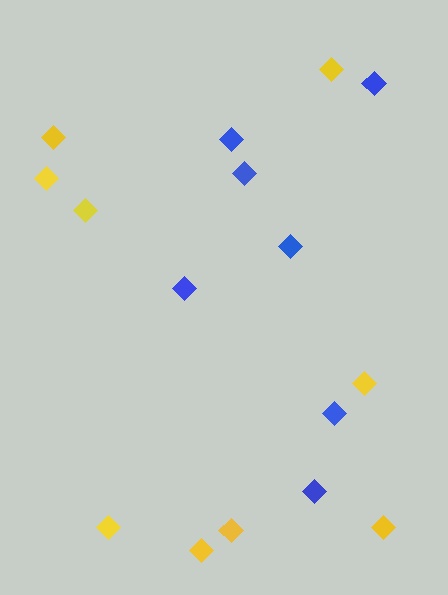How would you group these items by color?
There are 2 groups: one group of yellow diamonds (9) and one group of blue diamonds (7).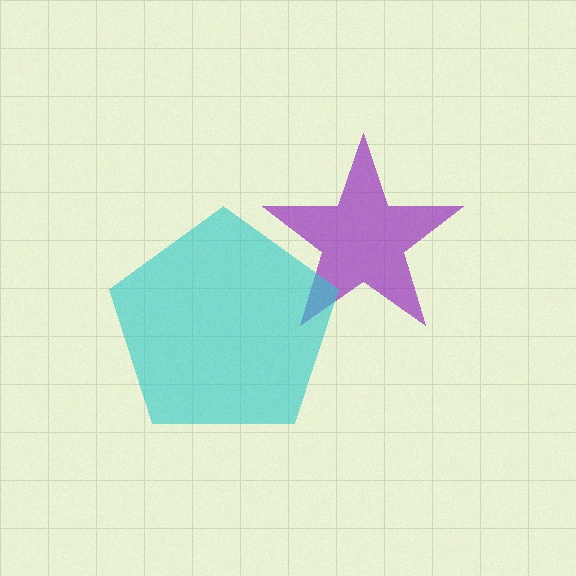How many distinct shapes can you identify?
There are 2 distinct shapes: a purple star, a cyan pentagon.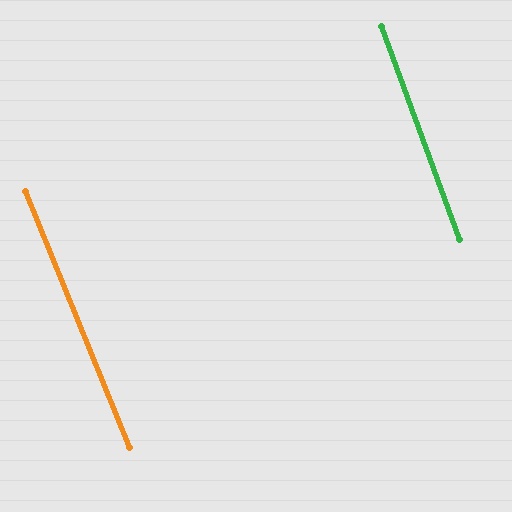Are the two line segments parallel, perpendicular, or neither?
Parallel — their directions differ by only 1.9°.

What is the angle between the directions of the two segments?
Approximately 2 degrees.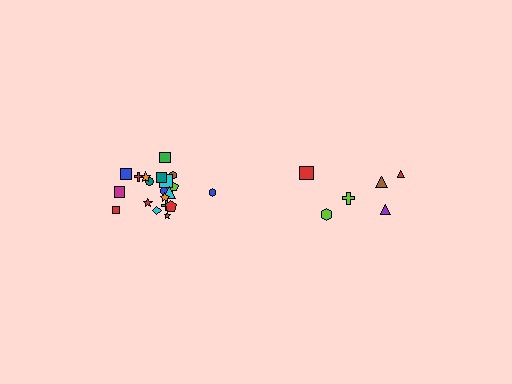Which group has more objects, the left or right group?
The left group.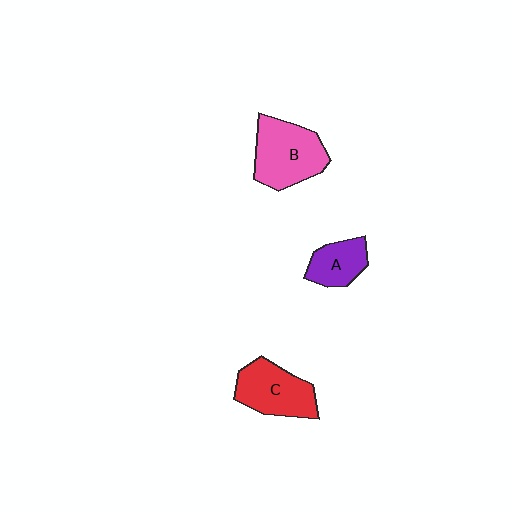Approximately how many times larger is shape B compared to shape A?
Approximately 1.8 times.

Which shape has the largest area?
Shape B (pink).